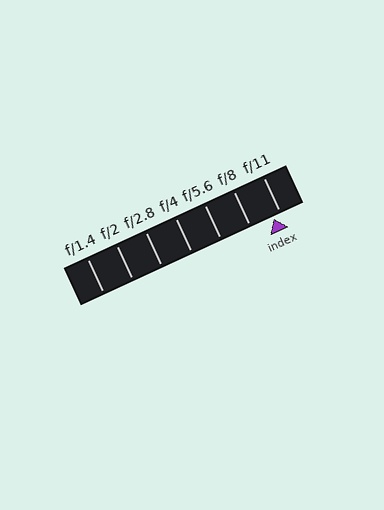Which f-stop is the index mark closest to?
The index mark is closest to f/11.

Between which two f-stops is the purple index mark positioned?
The index mark is between f/8 and f/11.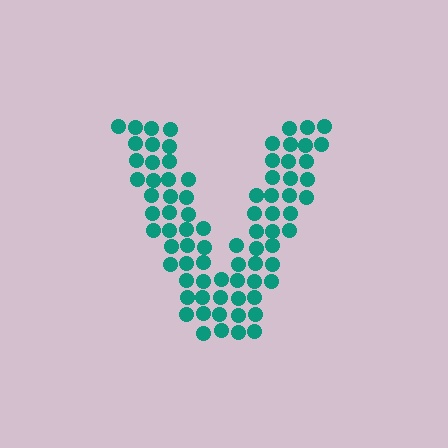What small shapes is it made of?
It is made of small circles.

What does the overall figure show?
The overall figure shows the letter V.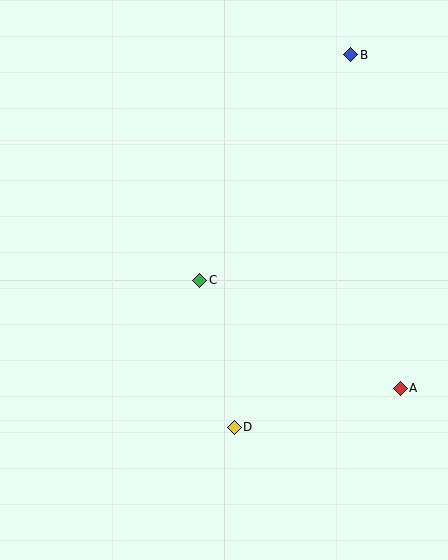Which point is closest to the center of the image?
Point C at (200, 280) is closest to the center.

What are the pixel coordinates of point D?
Point D is at (234, 427).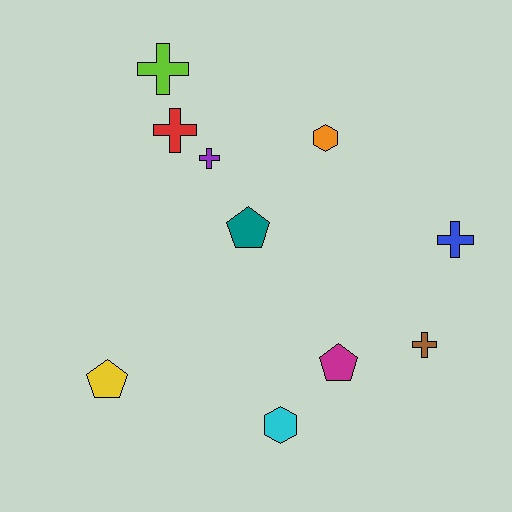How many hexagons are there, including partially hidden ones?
There are 2 hexagons.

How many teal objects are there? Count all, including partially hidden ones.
There is 1 teal object.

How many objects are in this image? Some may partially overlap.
There are 10 objects.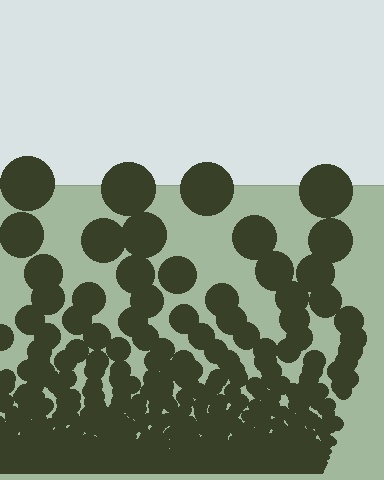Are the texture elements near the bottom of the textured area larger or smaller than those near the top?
Smaller. The gradient is inverted — elements near the bottom are smaller and denser.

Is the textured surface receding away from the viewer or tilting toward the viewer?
The surface appears to tilt toward the viewer. Texture elements get larger and sparser toward the top.